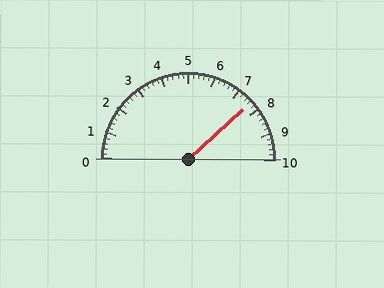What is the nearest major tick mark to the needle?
The nearest major tick mark is 8.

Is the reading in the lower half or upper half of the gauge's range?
The reading is in the upper half of the range (0 to 10).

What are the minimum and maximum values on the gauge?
The gauge ranges from 0 to 10.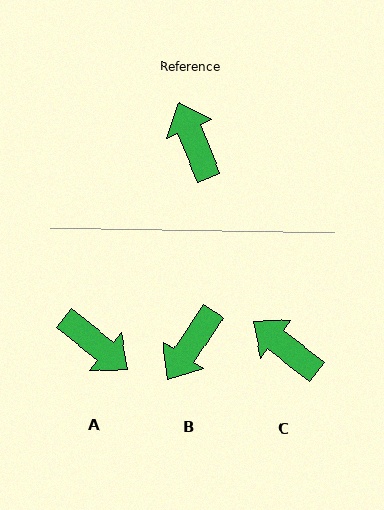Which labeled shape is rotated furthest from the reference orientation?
A, about 151 degrees away.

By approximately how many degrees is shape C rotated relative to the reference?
Approximately 30 degrees counter-clockwise.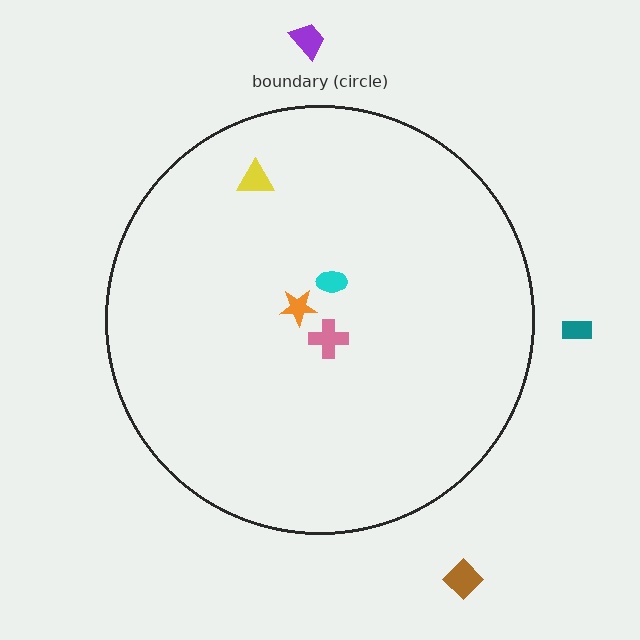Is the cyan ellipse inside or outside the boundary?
Inside.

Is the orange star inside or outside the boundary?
Inside.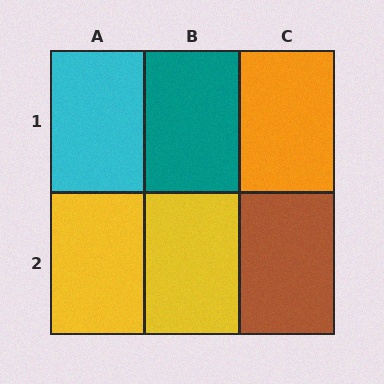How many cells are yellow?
2 cells are yellow.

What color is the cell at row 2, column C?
Brown.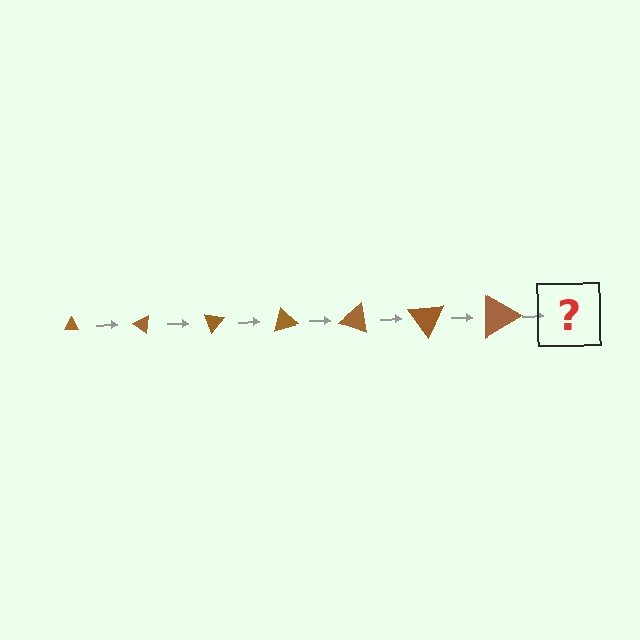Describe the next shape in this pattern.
It should be a triangle, larger than the previous one and rotated 245 degrees from the start.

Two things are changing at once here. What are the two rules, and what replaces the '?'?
The two rules are that the triangle grows larger each step and it rotates 35 degrees each step. The '?' should be a triangle, larger than the previous one and rotated 245 degrees from the start.